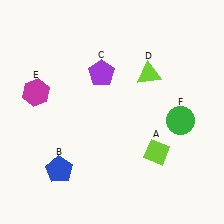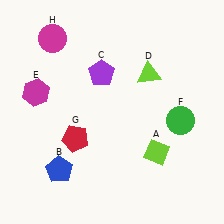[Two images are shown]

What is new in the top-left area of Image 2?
A magenta circle (H) was added in the top-left area of Image 2.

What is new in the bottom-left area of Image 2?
A red pentagon (G) was added in the bottom-left area of Image 2.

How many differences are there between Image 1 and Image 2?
There are 2 differences between the two images.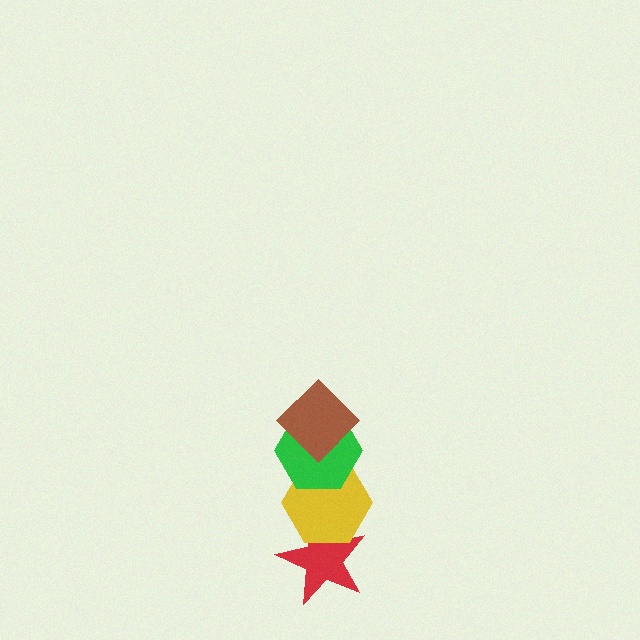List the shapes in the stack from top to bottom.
From top to bottom: the brown diamond, the green hexagon, the yellow hexagon, the red star.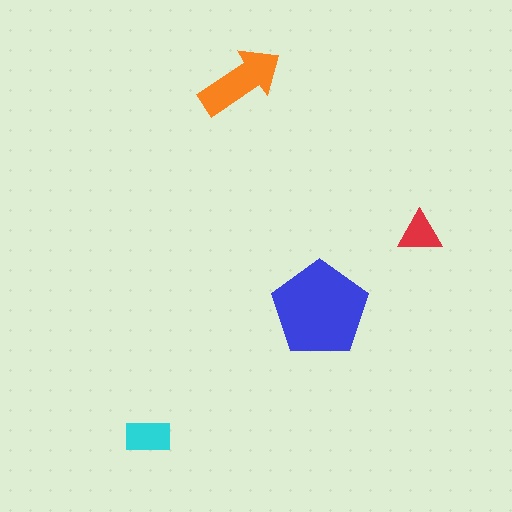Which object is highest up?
The orange arrow is topmost.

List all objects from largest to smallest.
The blue pentagon, the orange arrow, the cyan rectangle, the red triangle.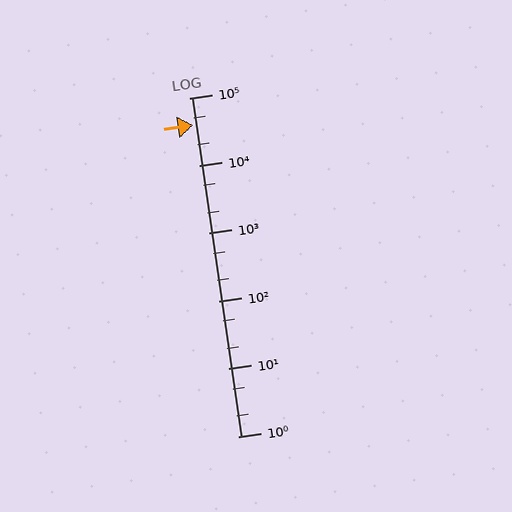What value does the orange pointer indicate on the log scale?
The pointer indicates approximately 40000.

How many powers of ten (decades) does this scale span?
The scale spans 5 decades, from 1 to 100000.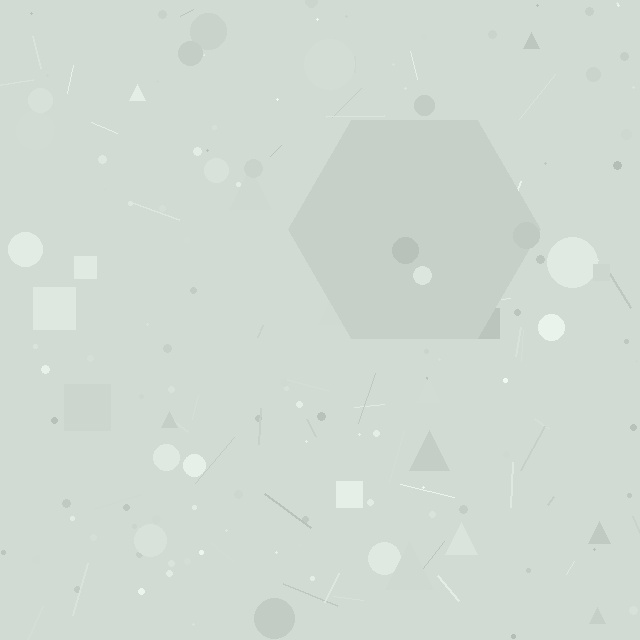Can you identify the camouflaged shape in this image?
The camouflaged shape is a hexagon.